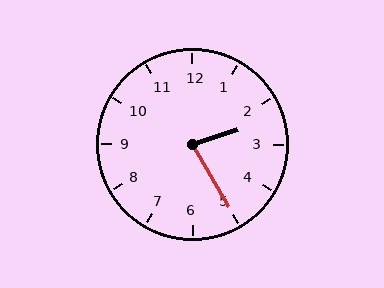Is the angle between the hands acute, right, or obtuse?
It is acute.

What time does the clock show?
2:25.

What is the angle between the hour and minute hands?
Approximately 78 degrees.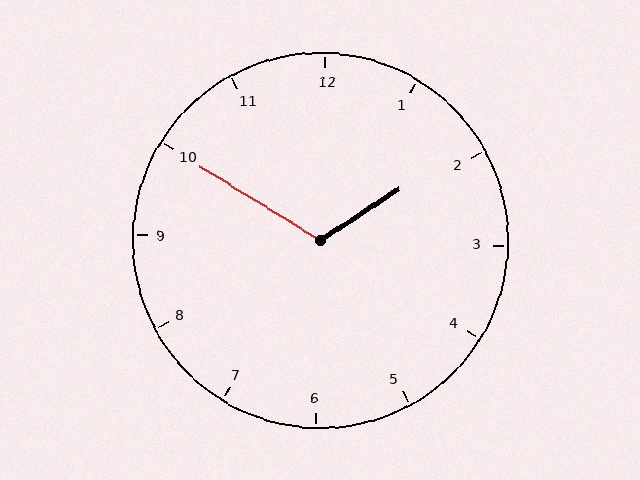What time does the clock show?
1:50.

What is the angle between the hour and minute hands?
Approximately 115 degrees.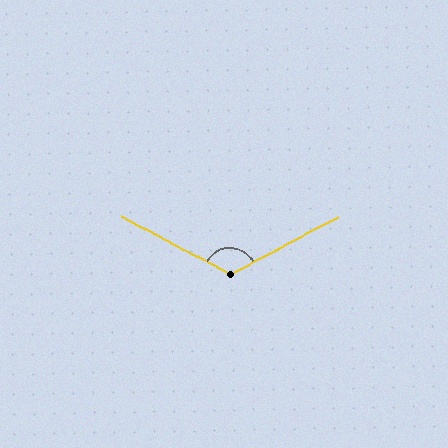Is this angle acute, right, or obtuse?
It is obtuse.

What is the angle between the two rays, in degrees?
Approximately 124 degrees.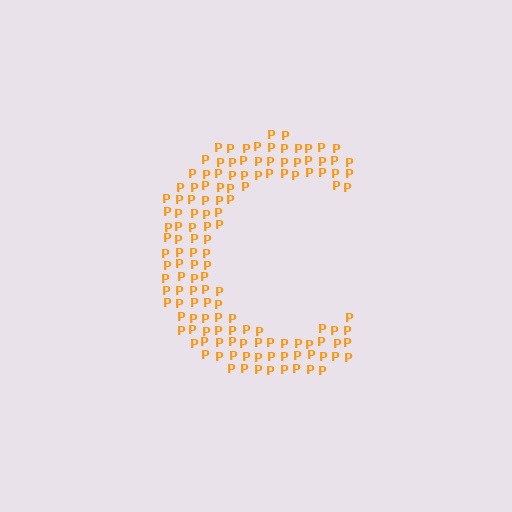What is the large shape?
The large shape is the letter C.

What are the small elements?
The small elements are letter P's.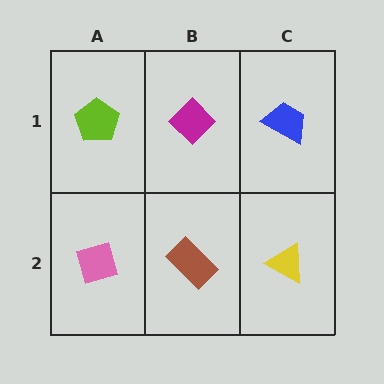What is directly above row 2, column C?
A blue trapezoid.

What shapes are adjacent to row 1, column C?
A yellow triangle (row 2, column C), a magenta diamond (row 1, column B).